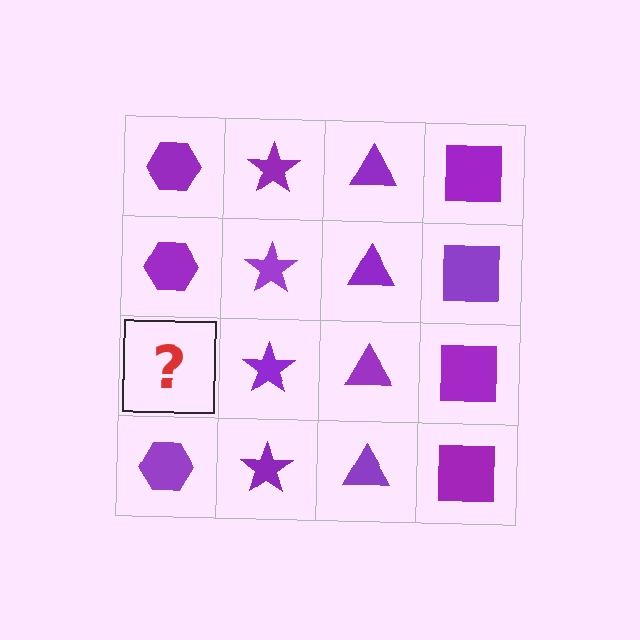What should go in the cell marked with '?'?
The missing cell should contain a purple hexagon.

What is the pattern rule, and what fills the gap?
The rule is that each column has a consistent shape. The gap should be filled with a purple hexagon.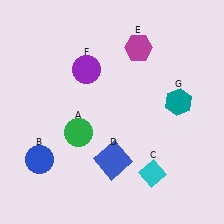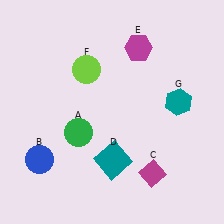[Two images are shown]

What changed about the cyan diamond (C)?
In Image 1, C is cyan. In Image 2, it changed to magenta.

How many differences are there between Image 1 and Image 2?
There are 3 differences between the two images.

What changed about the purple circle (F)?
In Image 1, F is purple. In Image 2, it changed to lime.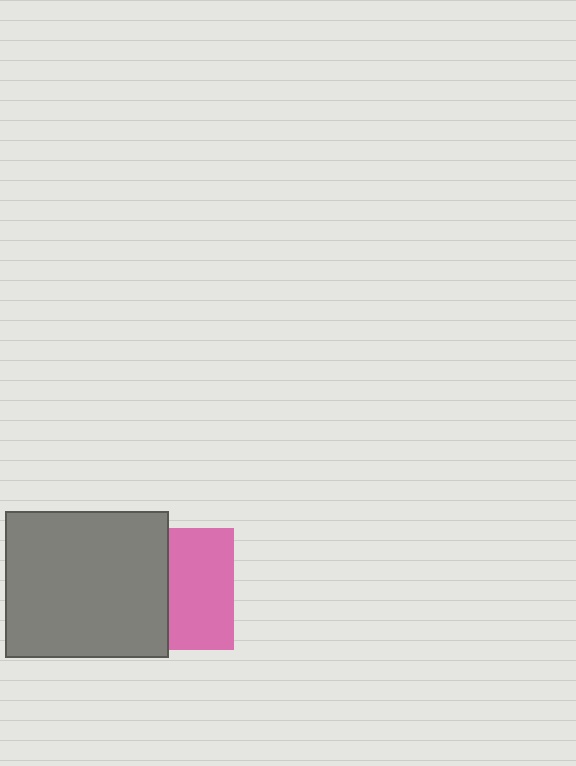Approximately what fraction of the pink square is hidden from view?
Roughly 48% of the pink square is hidden behind the gray rectangle.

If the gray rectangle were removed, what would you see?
You would see the complete pink square.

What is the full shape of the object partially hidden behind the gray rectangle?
The partially hidden object is a pink square.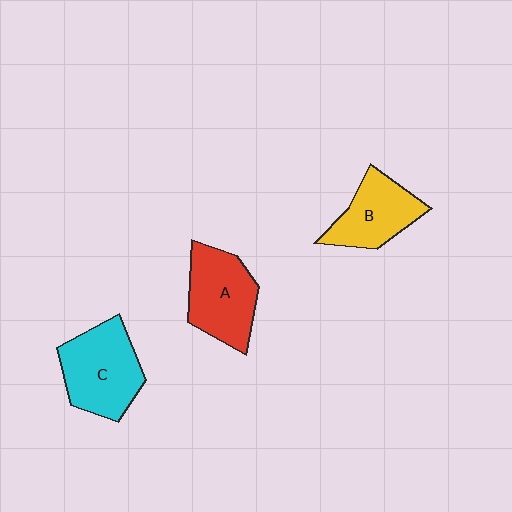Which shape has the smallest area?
Shape B (yellow).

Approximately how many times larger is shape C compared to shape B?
Approximately 1.3 times.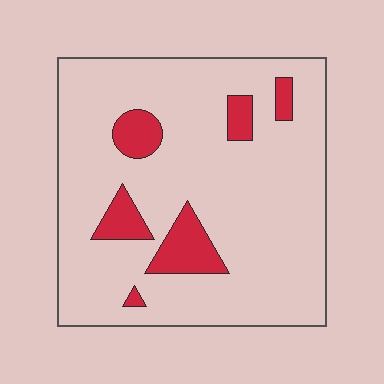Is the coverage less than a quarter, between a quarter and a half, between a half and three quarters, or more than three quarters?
Less than a quarter.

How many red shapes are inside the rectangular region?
6.